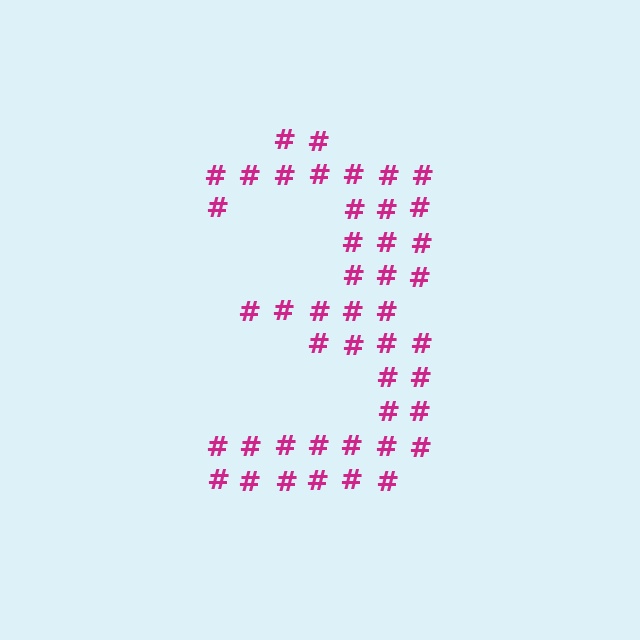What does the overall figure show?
The overall figure shows the digit 3.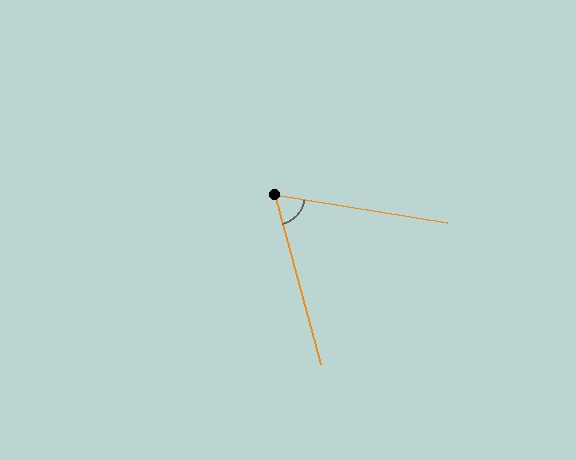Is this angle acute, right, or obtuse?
It is acute.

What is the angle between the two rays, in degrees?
Approximately 66 degrees.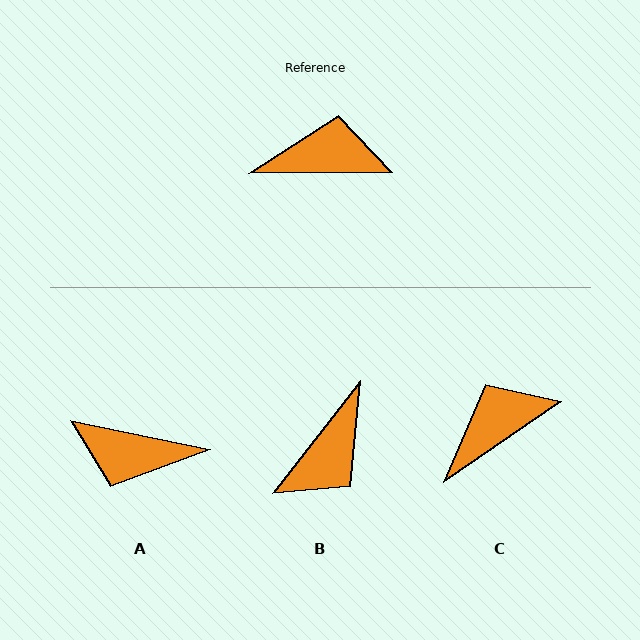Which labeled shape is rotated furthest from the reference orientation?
A, about 168 degrees away.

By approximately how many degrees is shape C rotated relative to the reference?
Approximately 35 degrees counter-clockwise.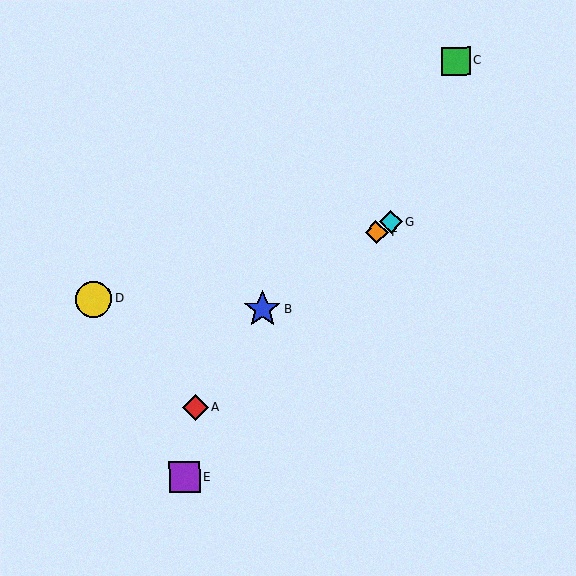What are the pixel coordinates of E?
Object E is at (185, 477).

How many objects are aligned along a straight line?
3 objects (B, F, G) are aligned along a straight line.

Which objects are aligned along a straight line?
Objects B, F, G are aligned along a straight line.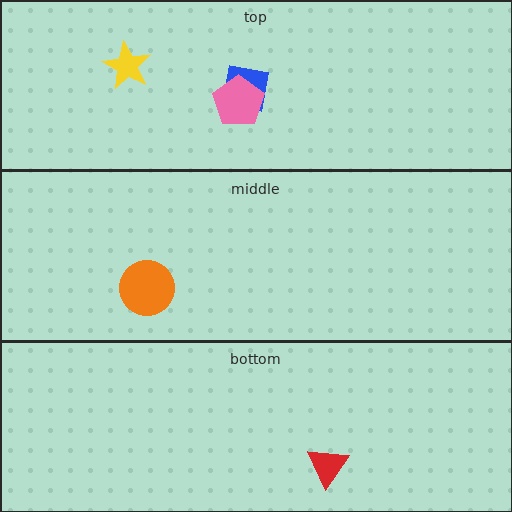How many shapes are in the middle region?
1.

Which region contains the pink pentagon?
The top region.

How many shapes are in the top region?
3.